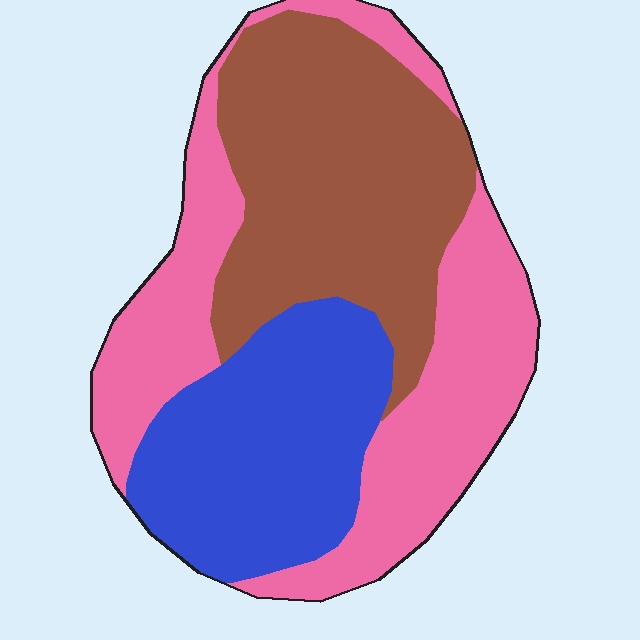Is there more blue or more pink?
Pink.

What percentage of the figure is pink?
Pink takes up between a quarter and a half of the figure.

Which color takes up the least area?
Blue, at roughly 25%.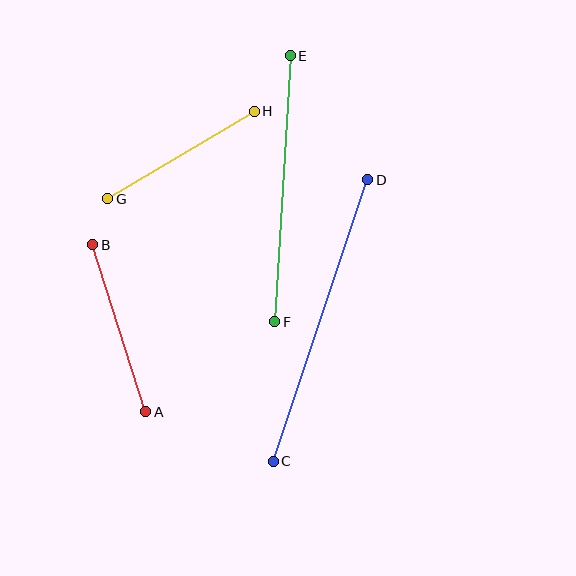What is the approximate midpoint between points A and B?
The midpoint is at approximately (119, 328) pixels.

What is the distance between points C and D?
The distance is approximately 297 pixels.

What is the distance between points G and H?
The distance is approximately 171 pixels.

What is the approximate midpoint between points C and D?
The midpoint is at approximately (320, 320) pixels.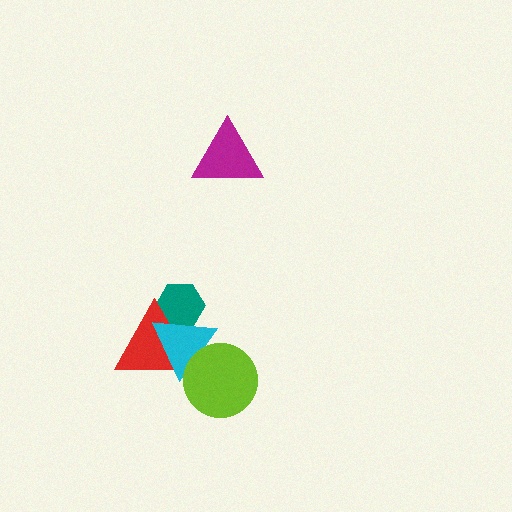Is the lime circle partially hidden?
No, no other shape covers it.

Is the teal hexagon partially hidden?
Yes, it is partially covered by another shape.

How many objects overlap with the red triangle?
3 objects overlap with the red triangle.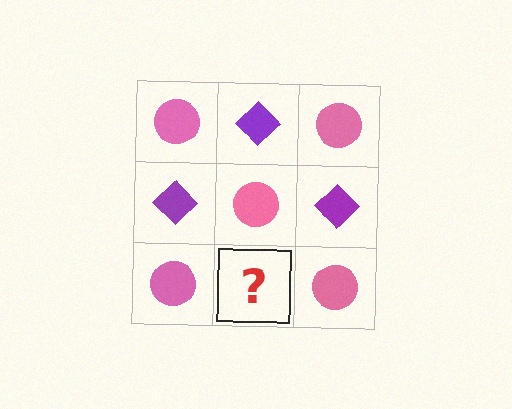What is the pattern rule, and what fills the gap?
The rule is that it alternates pink circle and purple diamond in a checkerboard pattern. The gap should be filled with a purple diamond.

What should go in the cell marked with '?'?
The missing cell should contain a purple diamond.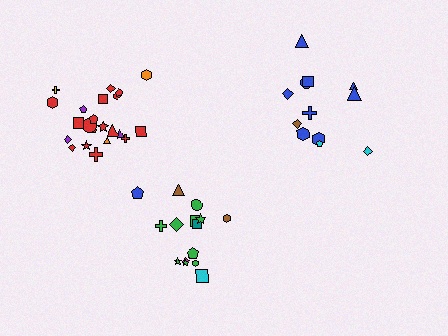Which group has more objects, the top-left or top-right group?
The top-left group.